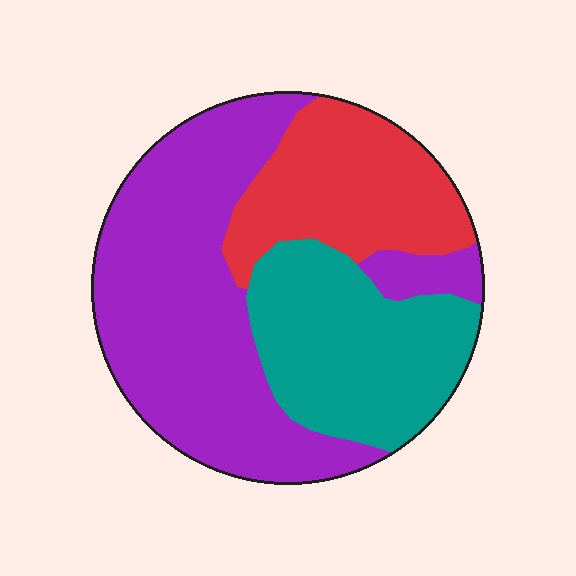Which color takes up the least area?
Red, at roughly 25%.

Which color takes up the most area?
Purple, at roughly 50%.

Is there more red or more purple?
Purple.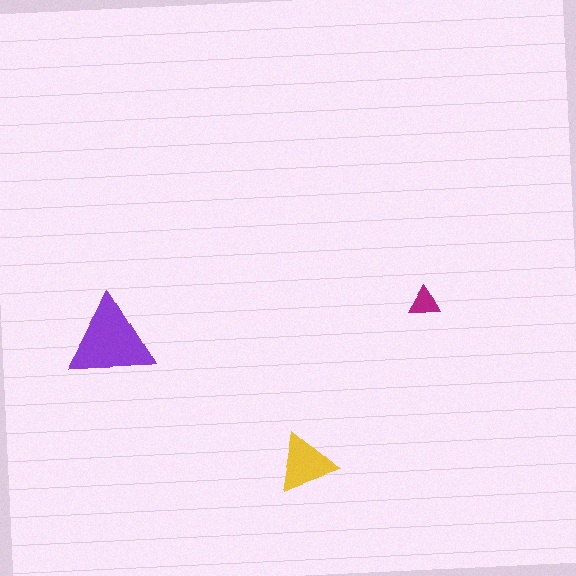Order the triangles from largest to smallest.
the purple one, the yellow one, the magenta one.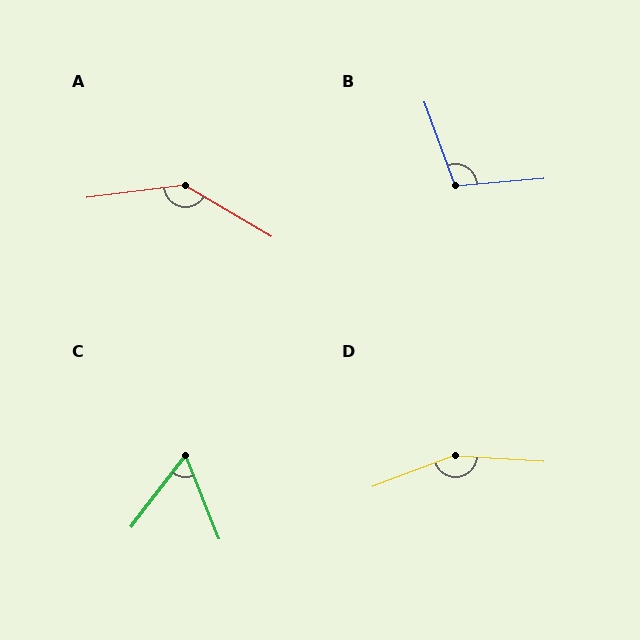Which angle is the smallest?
C, at approximately 59 degrees.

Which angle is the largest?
D, at approximately 156 degrees.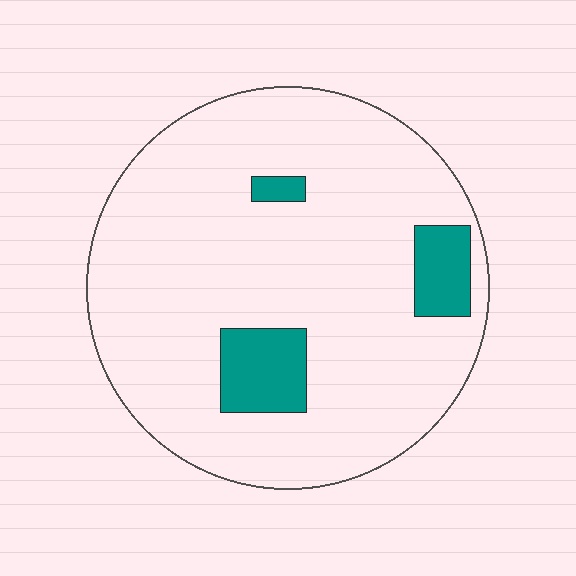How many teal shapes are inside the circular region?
3.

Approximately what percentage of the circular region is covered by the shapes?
Approximately 10%.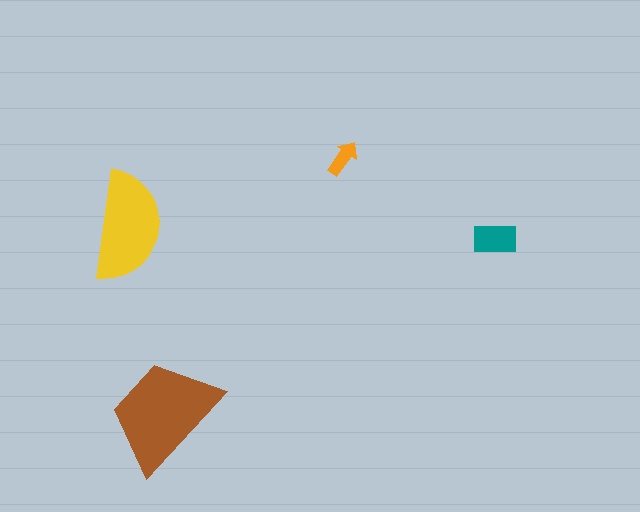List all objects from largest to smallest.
The brown trapezoid, the yellow semicircle, the teal rectangle, the orange arrow.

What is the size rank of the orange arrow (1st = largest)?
4th.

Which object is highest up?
The orange arrow is topmost.